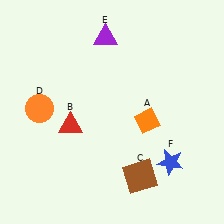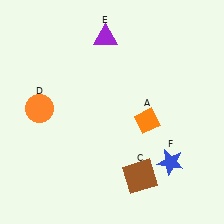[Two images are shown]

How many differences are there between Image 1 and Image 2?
There is 1 difference between the two images.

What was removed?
The red triangle (B) was removed in Image 2.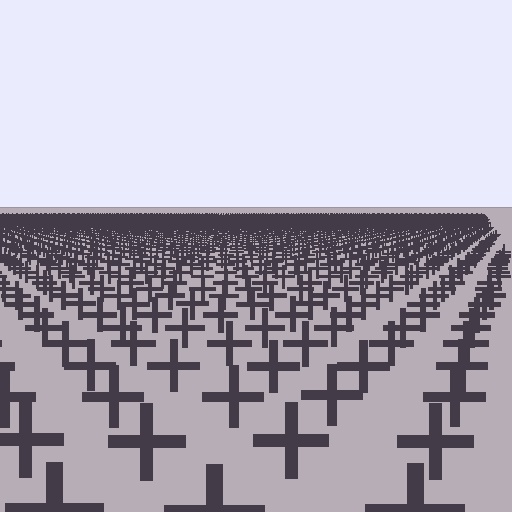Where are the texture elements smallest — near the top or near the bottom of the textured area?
Near the top.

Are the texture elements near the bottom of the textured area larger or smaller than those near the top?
Larger. Near the bottom, elements are closer to the viewer and appear at a bigger on-screen size.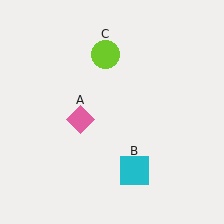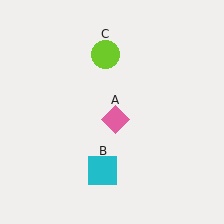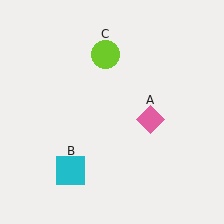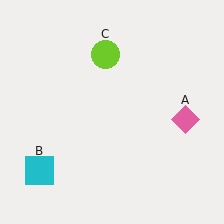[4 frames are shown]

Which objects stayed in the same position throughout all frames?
Lime circle (object C) remained stationary.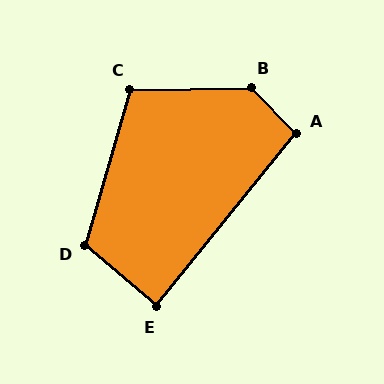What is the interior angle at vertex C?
Approximately 107 degrees (obtuse).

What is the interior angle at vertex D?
Approximately 114 degrees (obtuse).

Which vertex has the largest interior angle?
B, at approximately 134 degrees.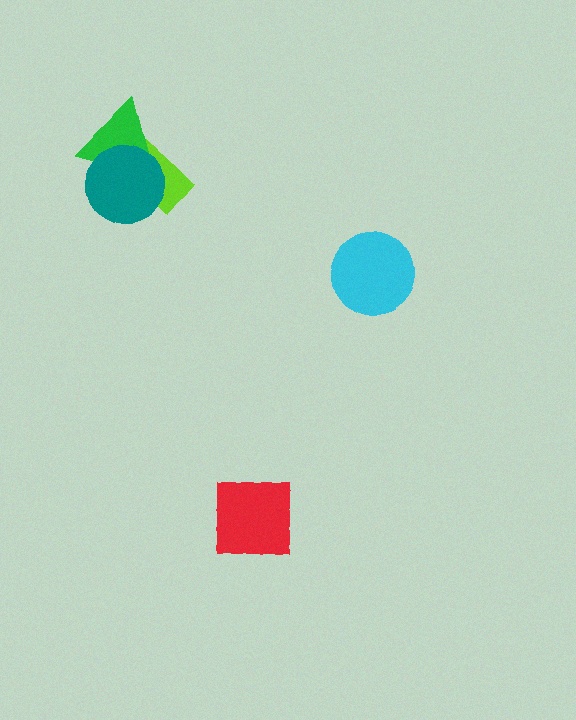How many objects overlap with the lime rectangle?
2 objects overlap with the lime rectangle.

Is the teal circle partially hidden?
No, no other shape covers it.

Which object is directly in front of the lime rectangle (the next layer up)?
The green triangle is directly in front of the lime rectangle.